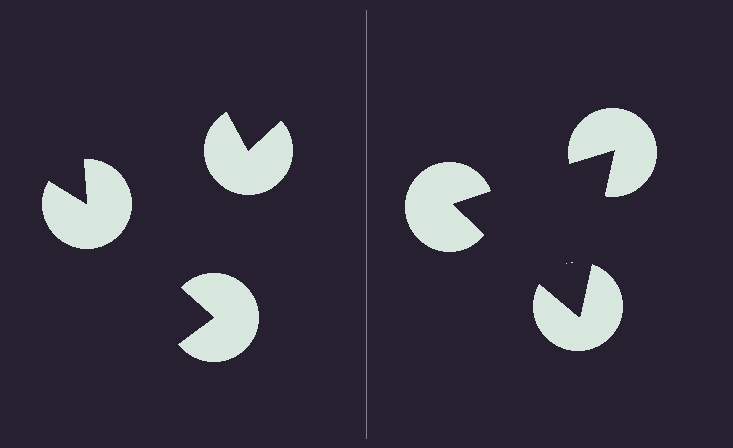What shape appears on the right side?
An illusory triangle.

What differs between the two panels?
The pac-man discs are positioned identically on both sides; only the wedge orientations differ. On the right they align to a triangle; on the left they are misaligned.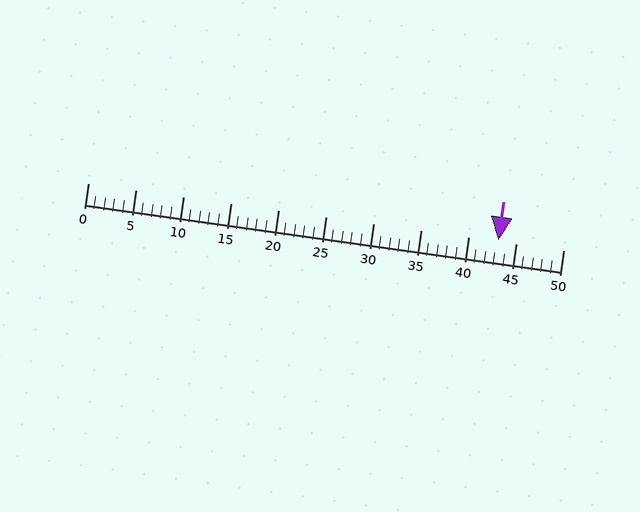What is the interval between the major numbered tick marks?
The major tick marks are spaced 5 units apart.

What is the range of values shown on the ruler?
The ruler shows values from 0 to 50.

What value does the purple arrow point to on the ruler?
The purple arrow points to approximately 43.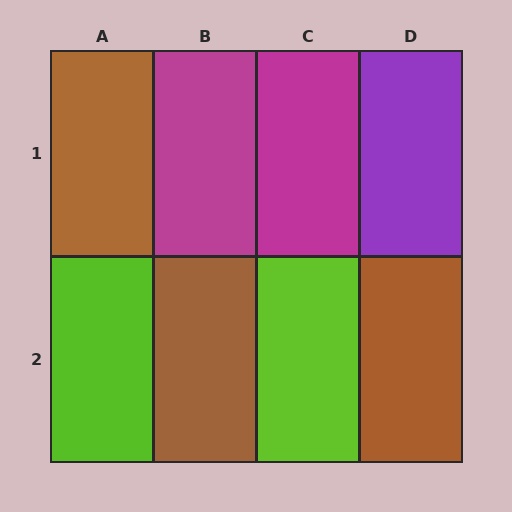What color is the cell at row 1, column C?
Magenta.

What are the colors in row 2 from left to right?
Lime, brown, lime, brown.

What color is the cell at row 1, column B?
Magenta.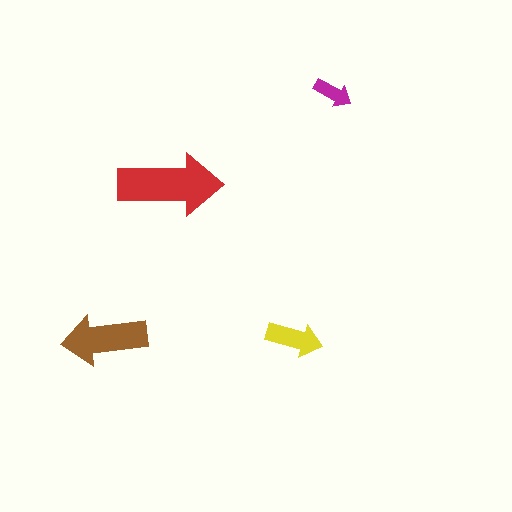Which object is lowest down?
The brown arrow is bottommost.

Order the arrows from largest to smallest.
the red one, the brown one, the yellow one, the magenta one.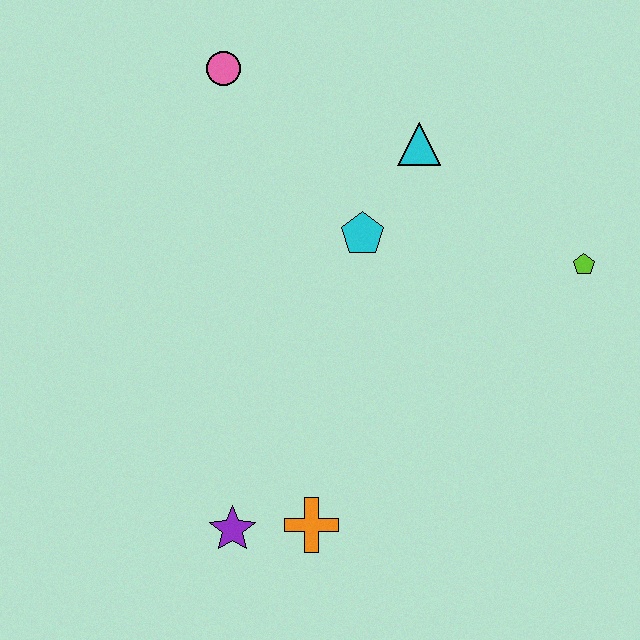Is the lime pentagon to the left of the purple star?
No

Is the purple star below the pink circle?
Yes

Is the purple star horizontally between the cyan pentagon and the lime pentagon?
No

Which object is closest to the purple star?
The orange cross is closest to the purple star.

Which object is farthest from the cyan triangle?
The purple star is farthest from the cyan triangle.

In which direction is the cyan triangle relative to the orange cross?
The cyan triangle is above the orange cross.